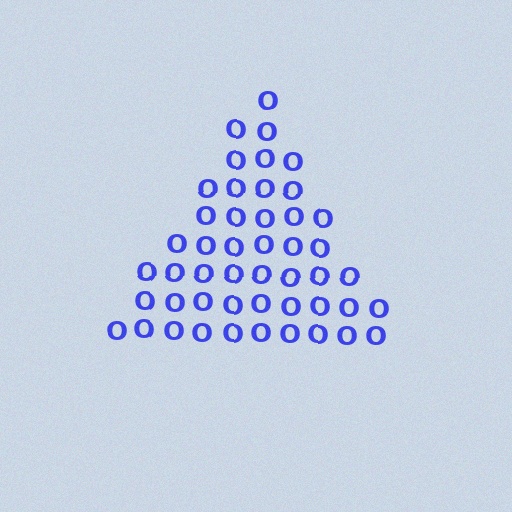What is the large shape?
The large shape is a triangle.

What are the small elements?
The small elements are letter O's.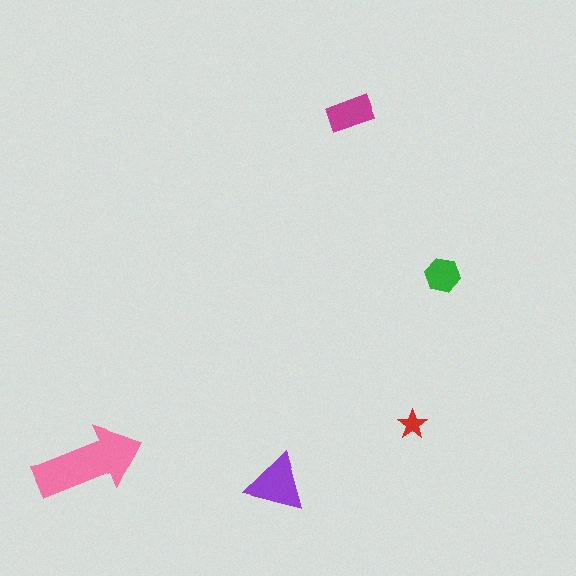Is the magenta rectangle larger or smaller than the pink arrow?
Smaller.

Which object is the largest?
The pink arrow.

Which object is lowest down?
The purple triangle is bottommost.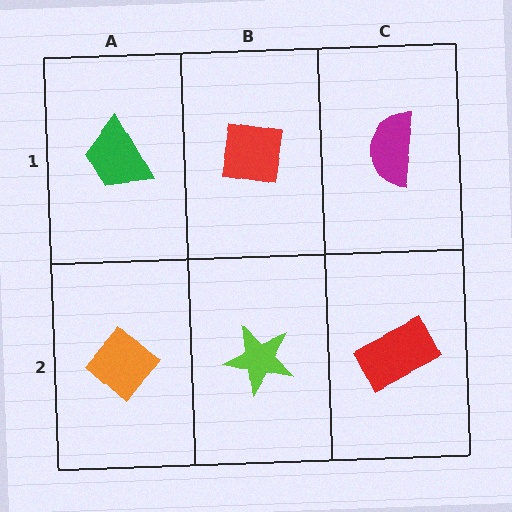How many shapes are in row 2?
3 shapes.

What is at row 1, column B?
A red square.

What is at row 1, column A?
A green trapezoid.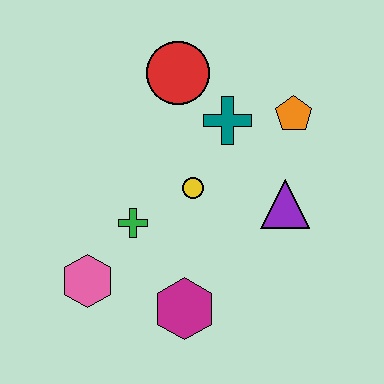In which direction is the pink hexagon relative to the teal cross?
The pink hexagon is below the teal cross.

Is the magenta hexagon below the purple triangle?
Yes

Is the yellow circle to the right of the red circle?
Yes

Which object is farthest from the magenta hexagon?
The red circle is farthest from the magenta hexagon.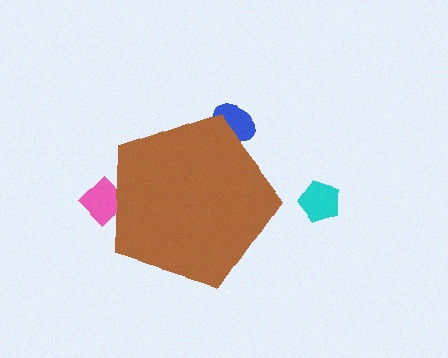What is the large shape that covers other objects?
A brown pentagon.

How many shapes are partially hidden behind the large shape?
2 shapes are partially hidden.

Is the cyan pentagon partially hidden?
No, the cyan pentagon is fully visible.